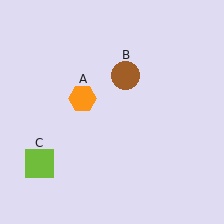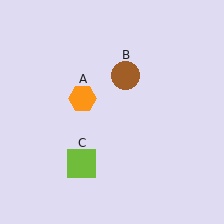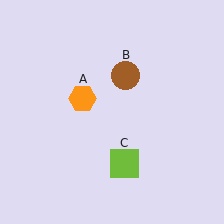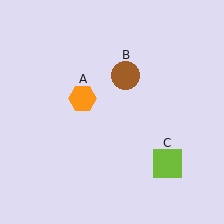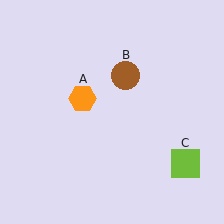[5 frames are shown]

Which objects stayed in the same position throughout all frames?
Orange hexagon (object A) and brown circle (object B) remained stationary.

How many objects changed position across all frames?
1 object changed position: lime square (object C).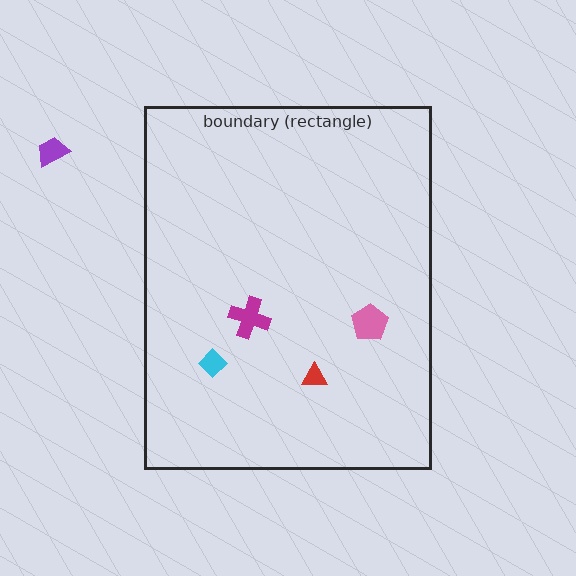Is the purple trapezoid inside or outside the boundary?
Outside.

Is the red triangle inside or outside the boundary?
Inside.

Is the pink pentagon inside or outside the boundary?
Inside.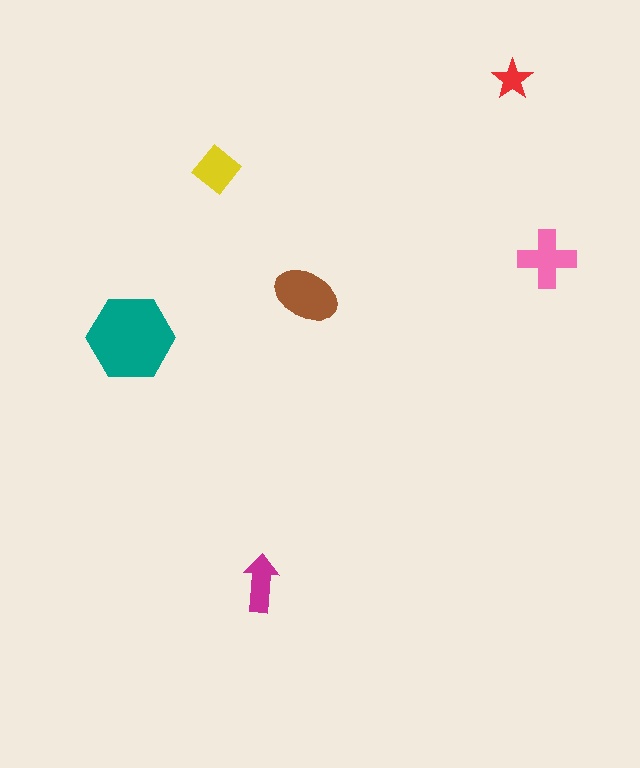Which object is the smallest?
The red star.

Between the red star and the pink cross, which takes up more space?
The pink cross.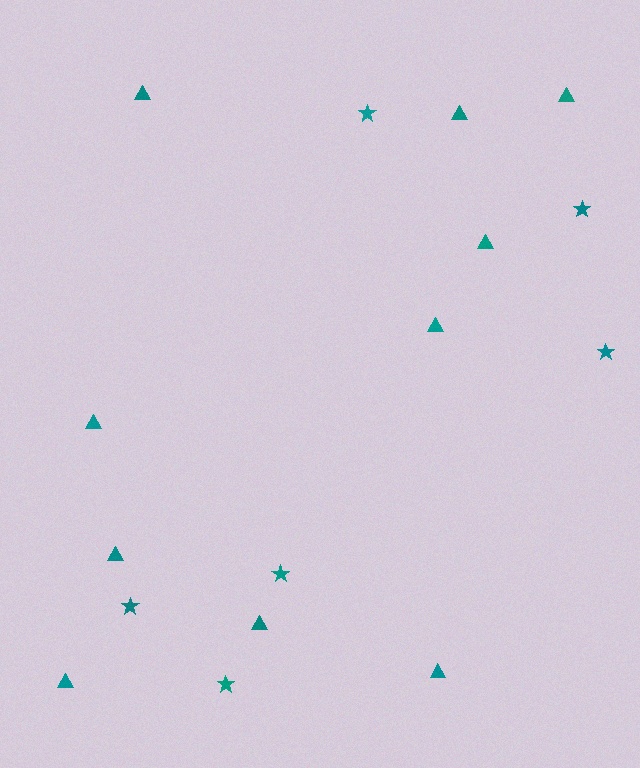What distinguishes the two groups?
There are 2 groups: one group of stars (6) and one group of triangles (10).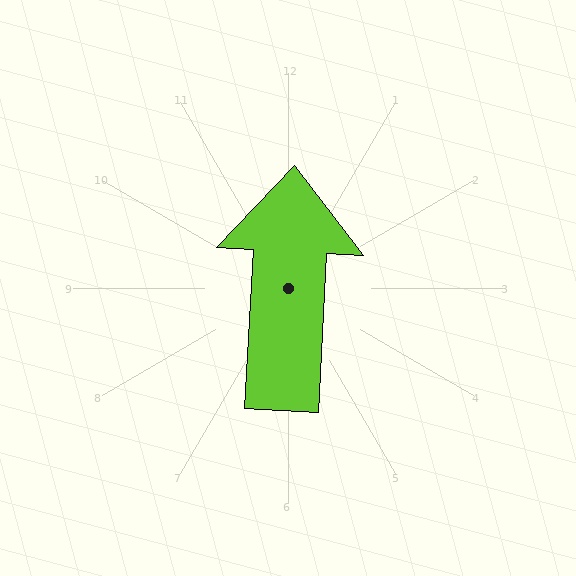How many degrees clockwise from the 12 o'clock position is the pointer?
Approximately 3 degrees.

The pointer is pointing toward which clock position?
Roughly 12 o'clock.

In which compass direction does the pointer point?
North.